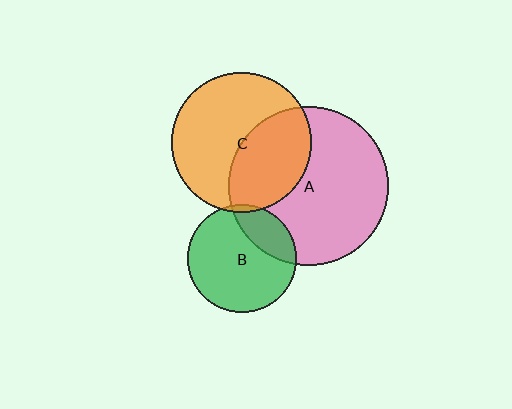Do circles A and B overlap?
Yes.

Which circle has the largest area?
Circle A (pink).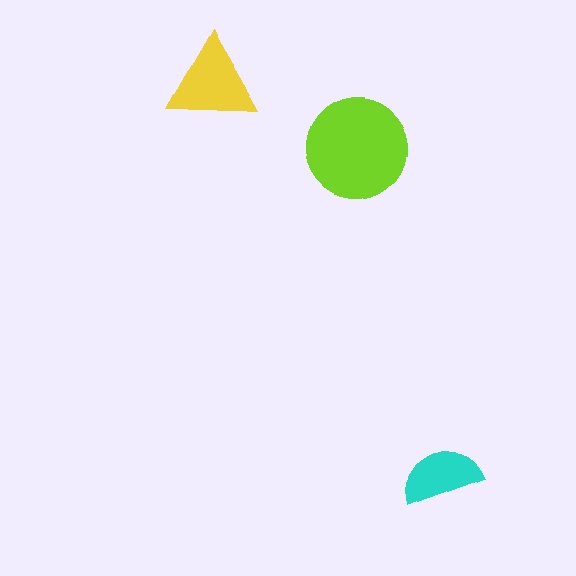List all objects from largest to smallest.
The lime circle, the yellow triangle, the cyan semicircle.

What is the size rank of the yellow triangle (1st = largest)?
2nd.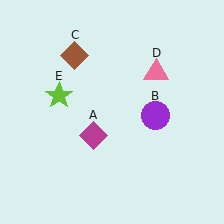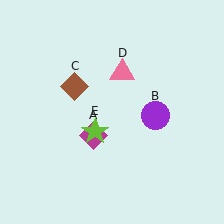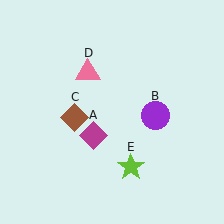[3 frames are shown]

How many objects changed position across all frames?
3 objects changed position: brown diamond (object C), pink triangle (object D), lime star (object E).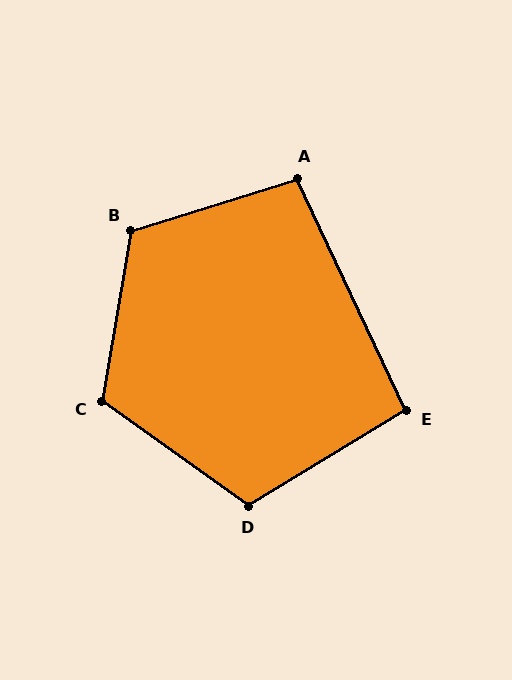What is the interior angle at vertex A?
Approximately 98 degrees (obtuse).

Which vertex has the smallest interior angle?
E, at approximately 96 degrees.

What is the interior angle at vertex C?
Approximately 116 degrees (obtuse).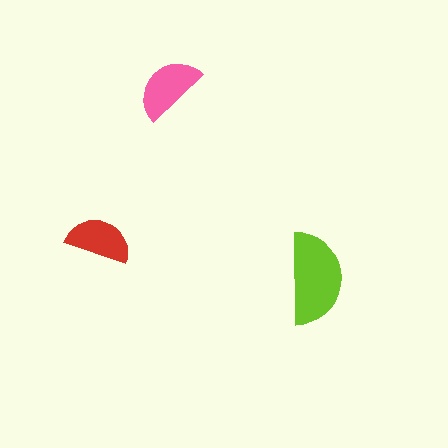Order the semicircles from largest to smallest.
the lime one, the pink one, the red one.